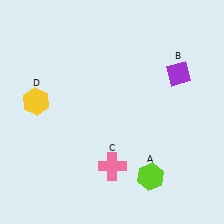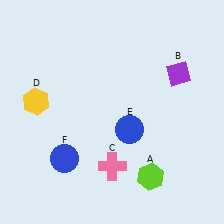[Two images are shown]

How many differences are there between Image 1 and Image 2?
There are 2 differences between the two images.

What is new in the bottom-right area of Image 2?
A blue circle (E) was added in the bottom-right area of Image 2.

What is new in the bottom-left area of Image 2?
A blue circle (F) was added in the bottom-left area of Image 2.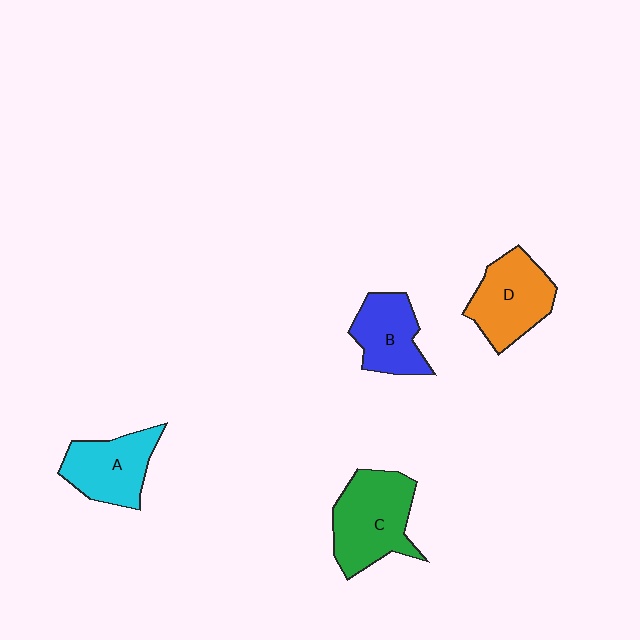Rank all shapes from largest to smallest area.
From largest to smallest: C (green), D (orange), A (cyan), B (blue).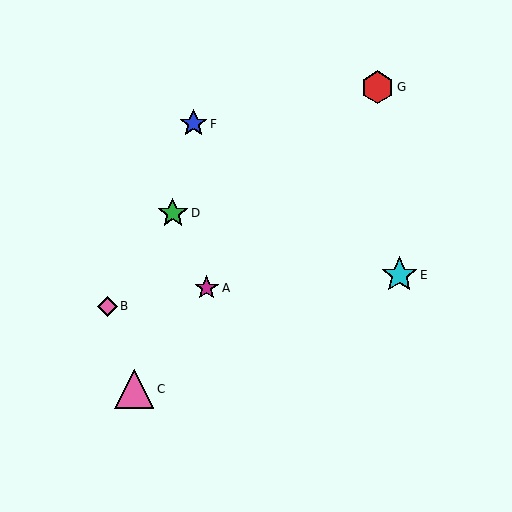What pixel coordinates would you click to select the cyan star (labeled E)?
Click at (399, 275) to select the cyan star E.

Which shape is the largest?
The pink triangle (labeled C) is the largest.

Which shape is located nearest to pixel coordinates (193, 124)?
The blue star (labeled F) at (193, 124) is nearest to that location.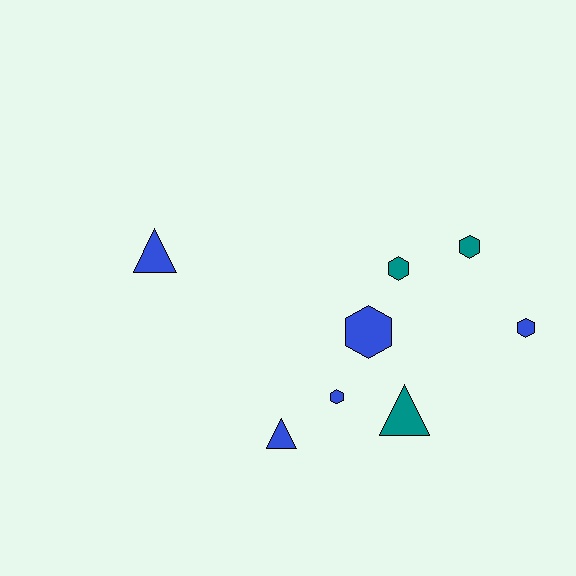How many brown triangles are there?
There are no brown triangles.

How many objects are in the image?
There are 8 objects.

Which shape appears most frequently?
Hexagon, with 5 objects.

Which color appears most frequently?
Blue, with 5 objects.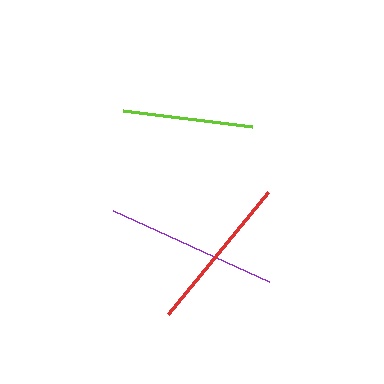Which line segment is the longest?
The purple line is the longest at approximately 171 pixels.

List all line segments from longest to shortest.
From longest to shortest: purple, red, lime.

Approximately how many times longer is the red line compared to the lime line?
The red line is approximately 1.2 times the length of the lime line.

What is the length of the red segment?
The red segment is approximately 158 pixels long.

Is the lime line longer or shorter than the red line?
The red line is longer than the lime line.